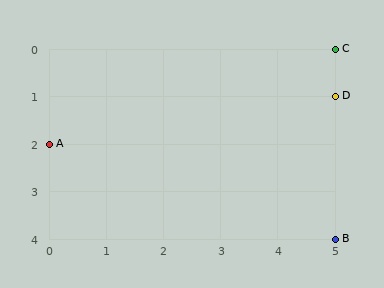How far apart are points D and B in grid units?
Points D and B are 3 rows apart.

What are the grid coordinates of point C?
Point C is at grid coordinates (5, 0).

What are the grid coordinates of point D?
Point D is at grid coordinates (5, 1).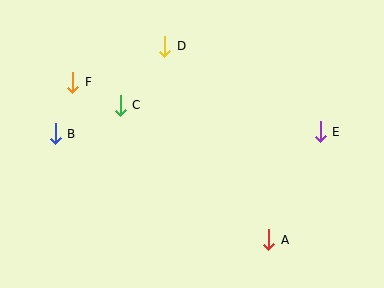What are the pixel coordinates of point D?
Point D is at (165, 46).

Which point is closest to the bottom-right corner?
Point A is closest to the bottom-right corner.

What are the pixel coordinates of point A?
Point A is at (269, 240).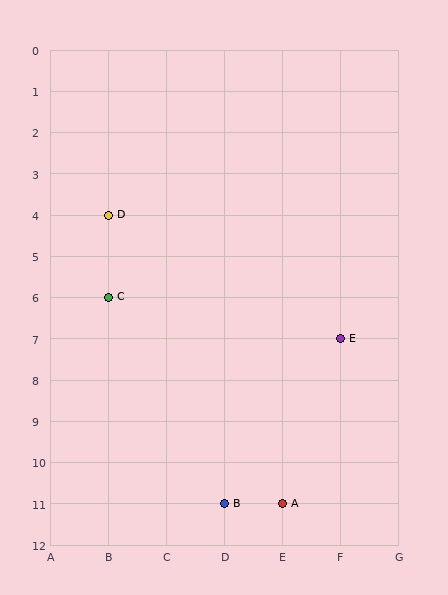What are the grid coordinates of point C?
Point C is at grid coordinates (B, 6).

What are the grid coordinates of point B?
Point B is at grid coordinates (D, 11).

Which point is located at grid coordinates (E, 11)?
Point A is at (E, 11).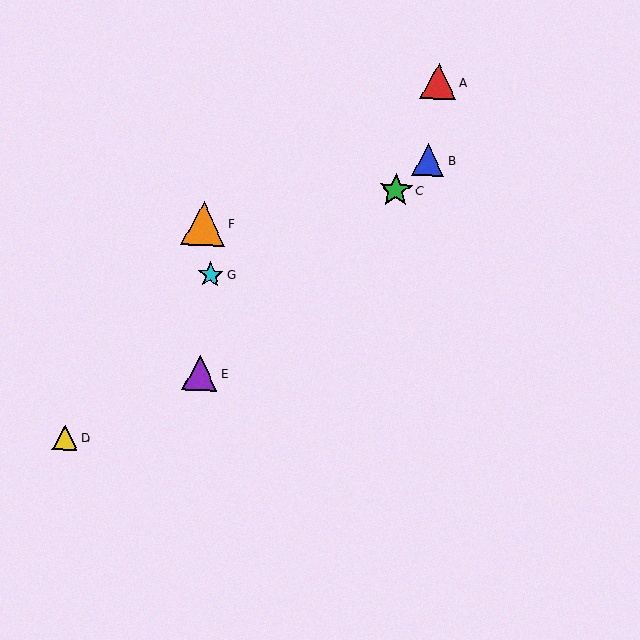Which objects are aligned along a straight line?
Objects B, C, E are aligned along a straight line.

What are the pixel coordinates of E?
Object E is at (200, 373).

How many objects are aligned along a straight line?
3 objects (B, C, E) are aligned along a straight line.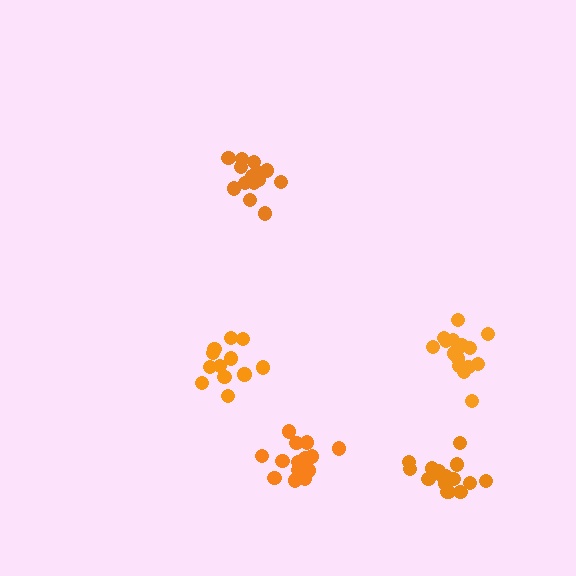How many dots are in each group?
Group 1: 15 dots, Group 2: 12 dots, Group 3: 14 dots, Group 4: 17 dots, Group 5: 15 dots (73 total).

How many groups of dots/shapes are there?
There are 5 groups.